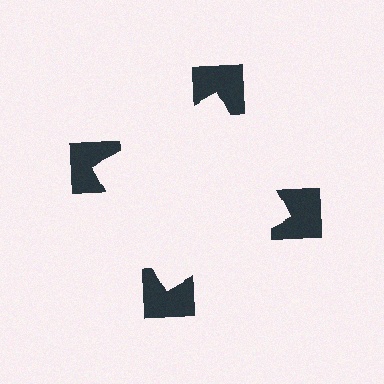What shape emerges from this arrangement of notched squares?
An illusory square — its edges are inferred from the aligned wedge cuts in the notched squares, not physically drawn.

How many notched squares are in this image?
There are 4 — one at each vertex of the illusory square.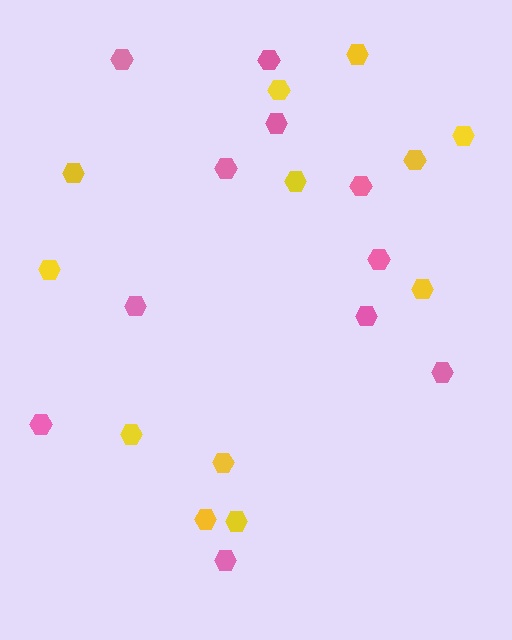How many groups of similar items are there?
There are 2 groups: one group of yellow hexagons (12) and one group of pink hexagons (11).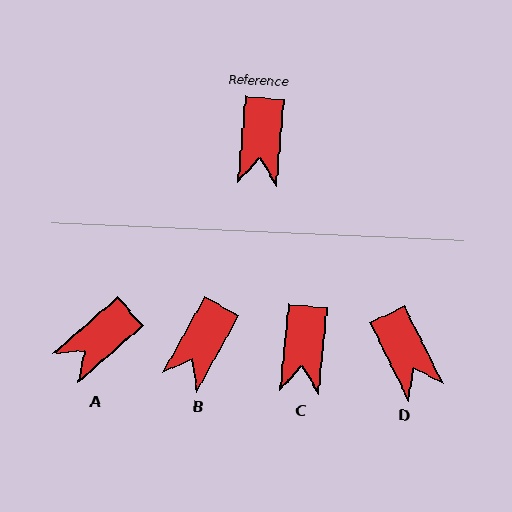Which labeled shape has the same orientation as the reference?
C.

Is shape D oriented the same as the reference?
No, it is off by about 32 degrees.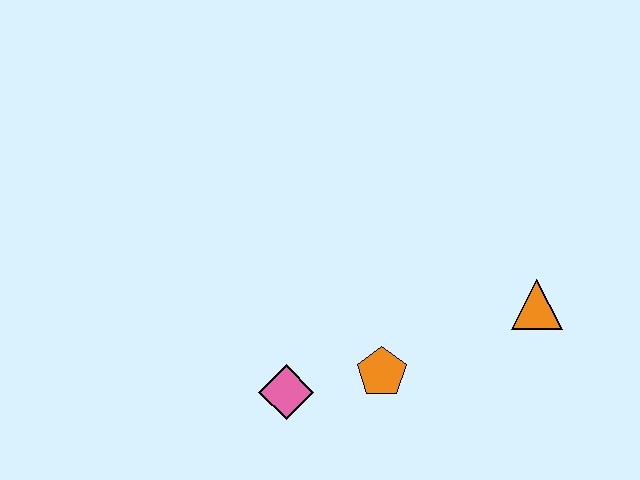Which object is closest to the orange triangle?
The orange pentagon is closest to the orange triangle.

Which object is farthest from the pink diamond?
The orange triangle is farthest from the pink diamond.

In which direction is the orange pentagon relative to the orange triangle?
The orange pentagon is to the left of the orange triangle.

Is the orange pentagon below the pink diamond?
No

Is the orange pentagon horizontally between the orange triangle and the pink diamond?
Yes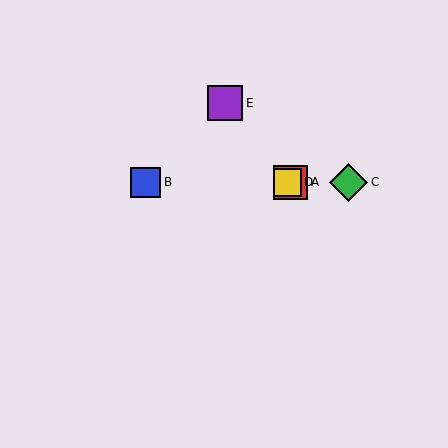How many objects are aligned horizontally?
4 objects (A, B, C, D) are aligned horizontally.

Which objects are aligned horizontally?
Objects A, B, C, D are aligned horizontally.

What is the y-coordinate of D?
Object D is at y≈182.